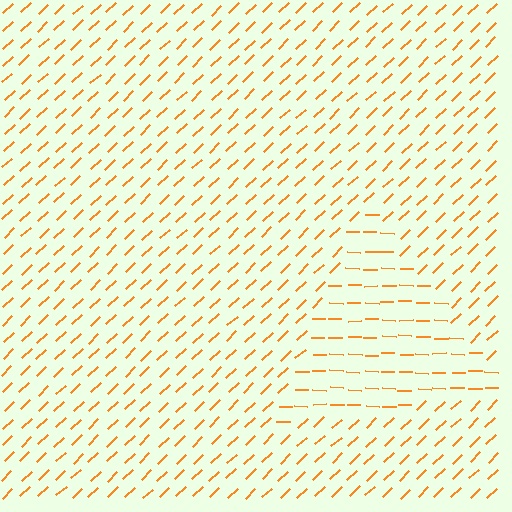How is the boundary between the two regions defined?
The boundary is defined purely by a change in line orientation (approximately 45 degrees difference). All lines are the same color and thickness.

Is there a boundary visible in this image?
Yes, there is a texture boundary formed by a change in line orientation.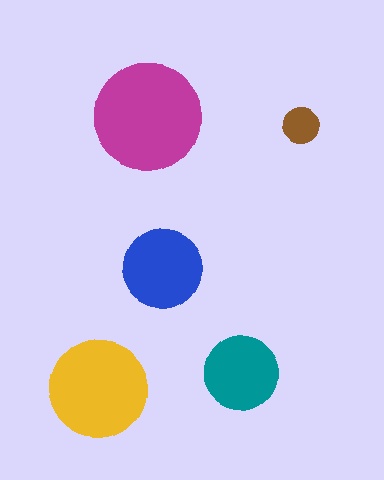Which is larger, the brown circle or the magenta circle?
The magenta one.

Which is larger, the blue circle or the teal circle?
The blue one.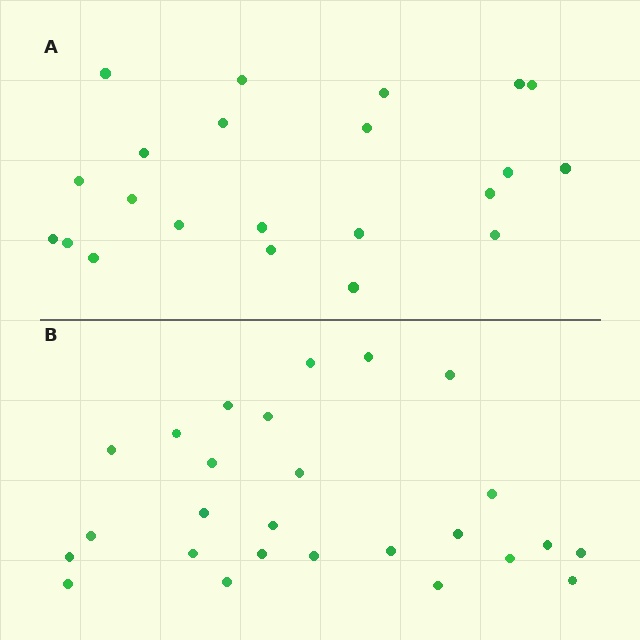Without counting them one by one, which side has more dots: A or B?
Region B (the bottom region) has more dots.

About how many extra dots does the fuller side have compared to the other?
Region B has about 4 more dots than region A.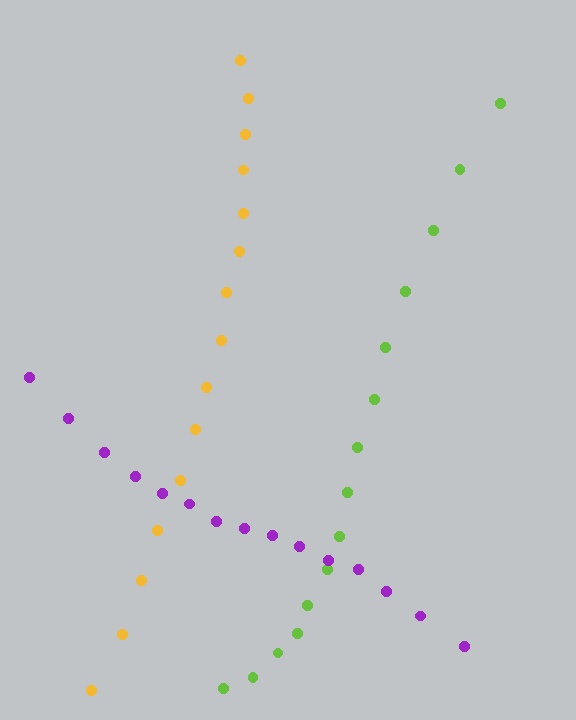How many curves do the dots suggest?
There are 3 distinct paths.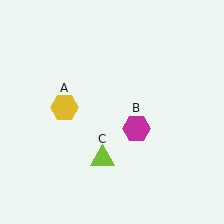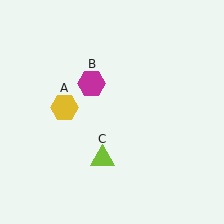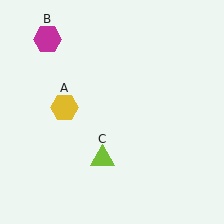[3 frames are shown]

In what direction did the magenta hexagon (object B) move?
The magenta hexagon (object B) moved up and to the left.